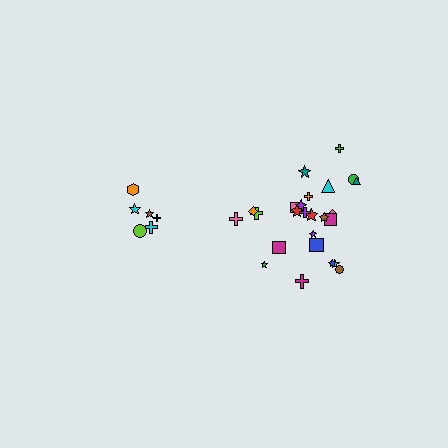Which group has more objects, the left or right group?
The right group.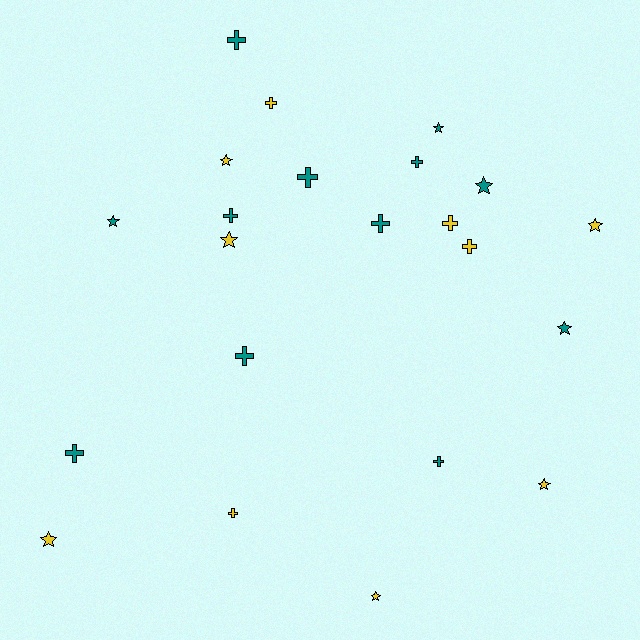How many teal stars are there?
There are 4 teal stars.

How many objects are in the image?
There are 22 objects.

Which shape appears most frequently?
Cross, with 12 objects.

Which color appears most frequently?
Teal, with 12 objects.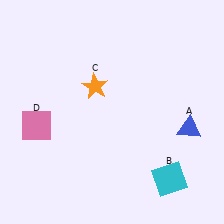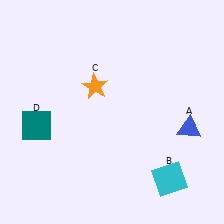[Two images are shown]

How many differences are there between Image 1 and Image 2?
There is 1 difference between the two images.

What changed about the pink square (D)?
In Image 1, D is pink. In Image 2, it changed to teal.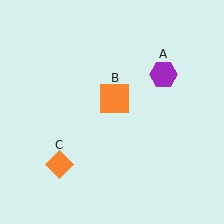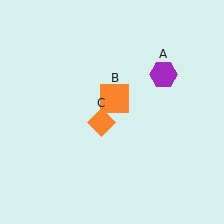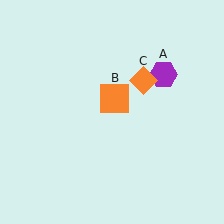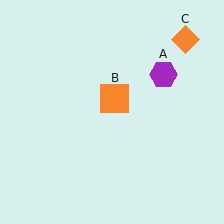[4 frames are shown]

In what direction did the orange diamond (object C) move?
The orange diamond (object C) moved up and to the right.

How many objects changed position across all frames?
1 object changed position: orange diamond (object C).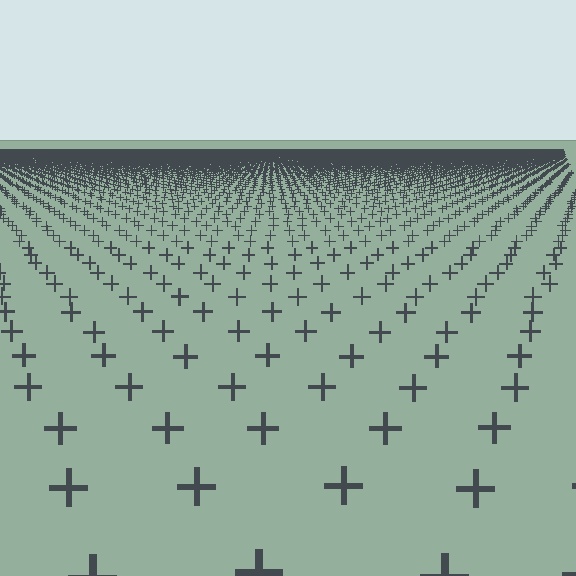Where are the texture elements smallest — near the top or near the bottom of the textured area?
Near the top.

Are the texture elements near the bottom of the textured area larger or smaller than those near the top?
Larger. Near the bottom, elements are closer to the viewer and appear at a bigger on-screen size.